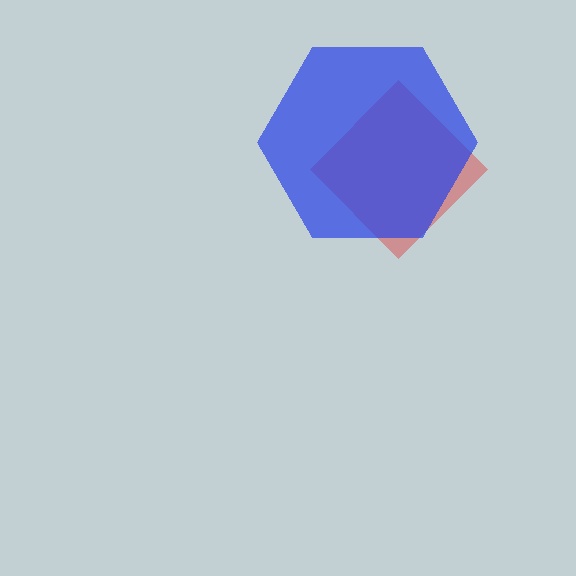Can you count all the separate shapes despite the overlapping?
Yes, there are 2 separate shapes.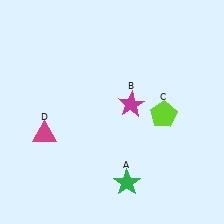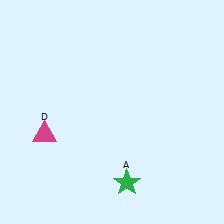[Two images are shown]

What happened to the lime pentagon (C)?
The lime pentagon (C) was removed in Image 2. It was in the bottom-right area of Image 1.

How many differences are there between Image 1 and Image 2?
There are 2 differences between the two images.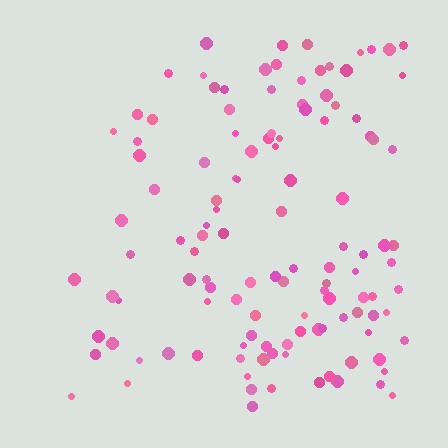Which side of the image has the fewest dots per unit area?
The left.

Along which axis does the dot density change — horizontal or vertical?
Horizontal.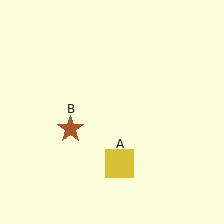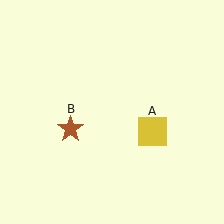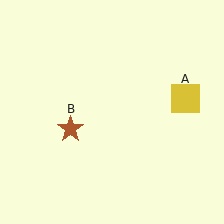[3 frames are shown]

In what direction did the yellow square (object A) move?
The yellow square (object A) moved up and to the right.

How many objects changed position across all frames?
1 object changed position: yellow square (object A).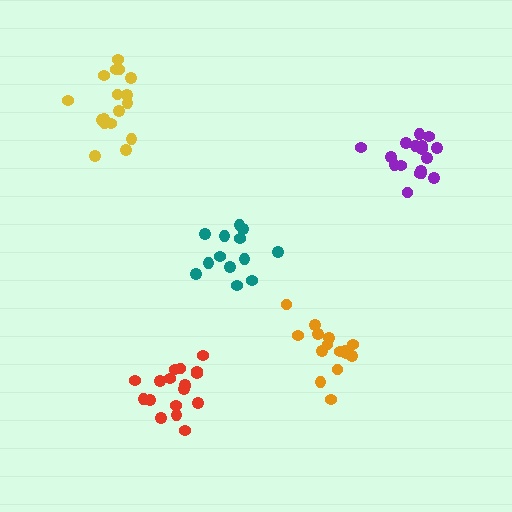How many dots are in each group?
Group 1: 15 dots, Group 2: 17 dots, Group 3: 13 dots, Group 4: 17 dots, Group 5: 18 dots (80 total).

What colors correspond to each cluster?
The clusters are colored: orange, purple, teal, yellow, red.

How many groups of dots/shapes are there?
There are 5 groups.